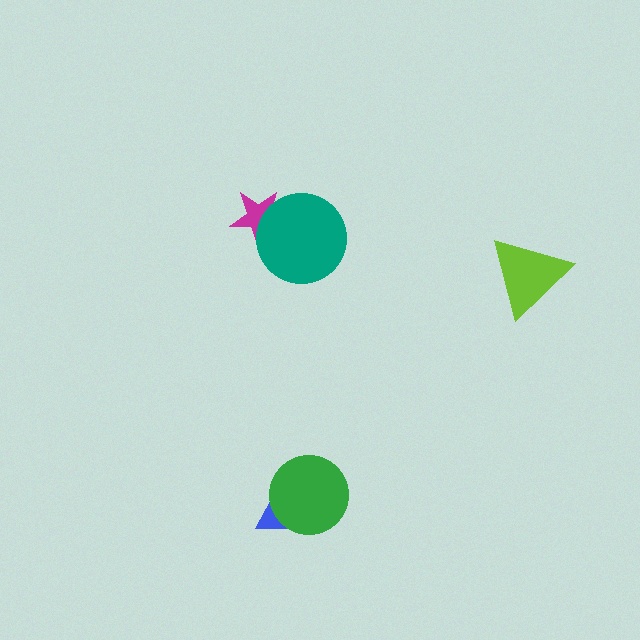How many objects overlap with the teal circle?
1 object overlaps with the teal circle.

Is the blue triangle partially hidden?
Yes, it is partially covered by another shape.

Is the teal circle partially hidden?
No, no other shape covers it.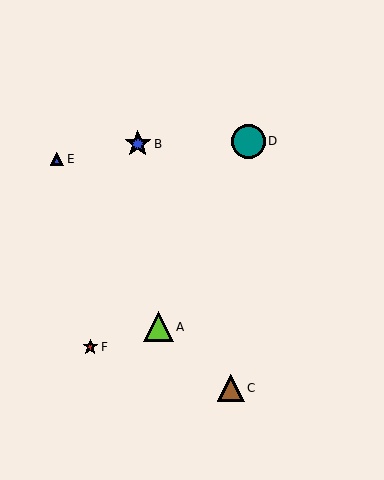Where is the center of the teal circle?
The center of the teal circle is at (248, 141).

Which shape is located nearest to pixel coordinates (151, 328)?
The lime triangle (labeled A) at (159, 327) is nearest to that location.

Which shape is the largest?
The teal circle (labeled D) is the largest.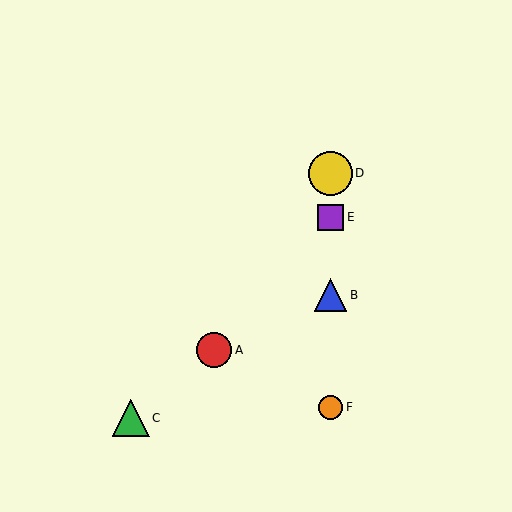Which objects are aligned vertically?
Objects B, D, E, F are aligned vertically.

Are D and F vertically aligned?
Yes, both are at x≈331.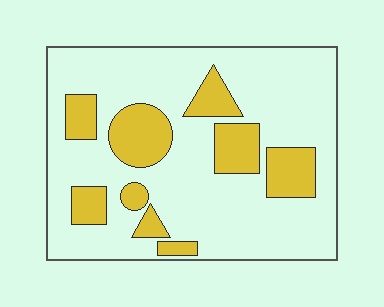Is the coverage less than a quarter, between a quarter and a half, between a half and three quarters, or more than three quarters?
Less than a quarter.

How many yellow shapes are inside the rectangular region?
9.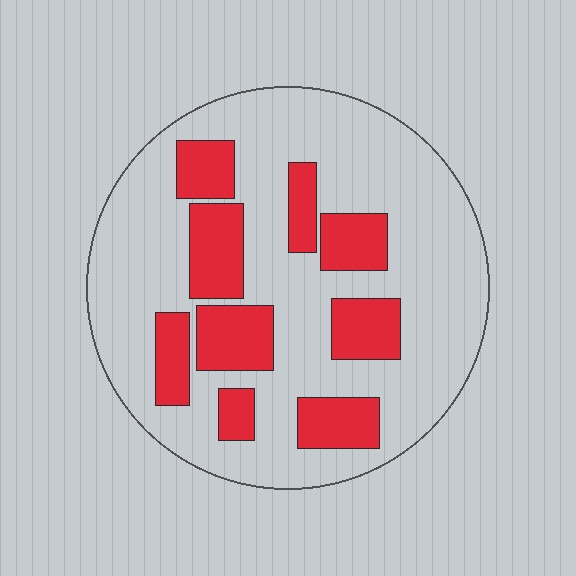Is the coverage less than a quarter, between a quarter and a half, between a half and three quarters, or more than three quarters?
Between a quarter and a half.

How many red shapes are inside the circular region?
9.